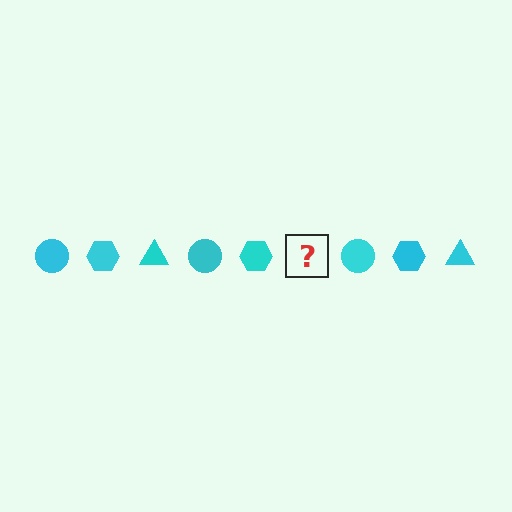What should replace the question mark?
The question mark should be replaced with a cyan triangle.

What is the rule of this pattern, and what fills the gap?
The rule is that the pattern cycles through circle, hexagon, triangle shapes in cyan. The gap should be filled with a cyan triangle.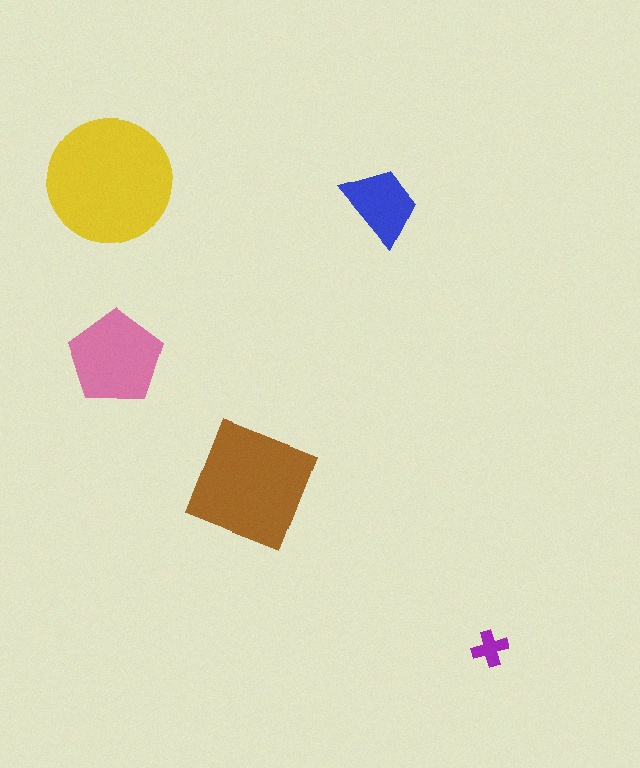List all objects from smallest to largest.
The purple cross, the blue trapezoid, the pink pentagon, the brown square, the yellow circle.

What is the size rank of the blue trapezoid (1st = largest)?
4th.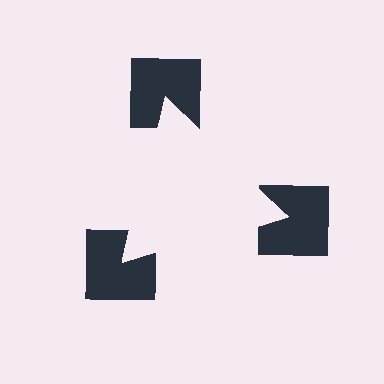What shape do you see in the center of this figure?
An illusory triangle — its edges are inferred from the aligned wedge cuts in the notched squares, not physically drawn.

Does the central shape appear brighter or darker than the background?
It typically appears slightly brighter than the background, even though no actual brightness change is drawn.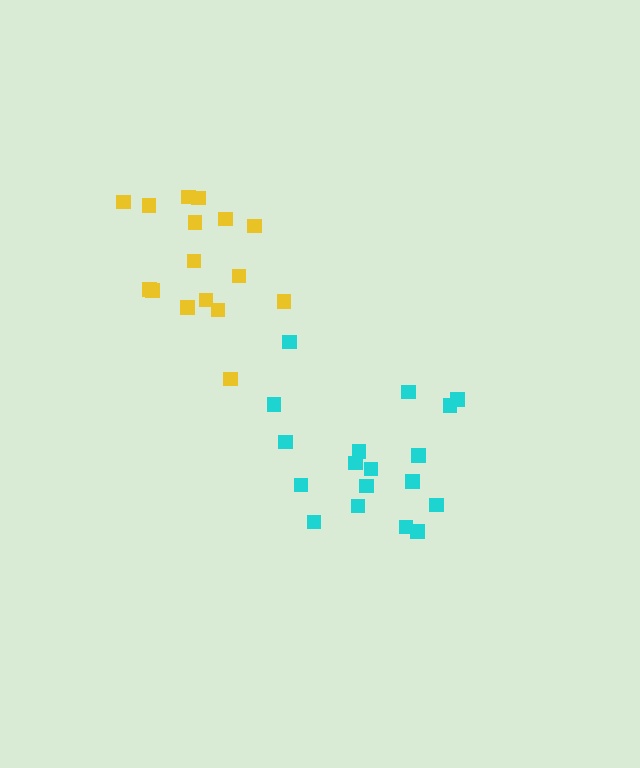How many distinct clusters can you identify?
There are 2 distinct clusters.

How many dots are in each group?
Group 1: 16 dots, Group 2: 18 dots (34 total).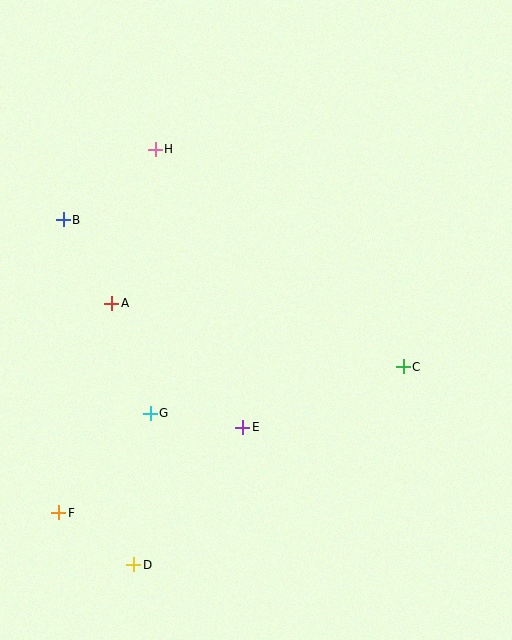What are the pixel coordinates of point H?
Point H is at (155, 149).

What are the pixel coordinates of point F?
Point F is at (59, 513).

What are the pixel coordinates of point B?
Point B is at (63, 220).